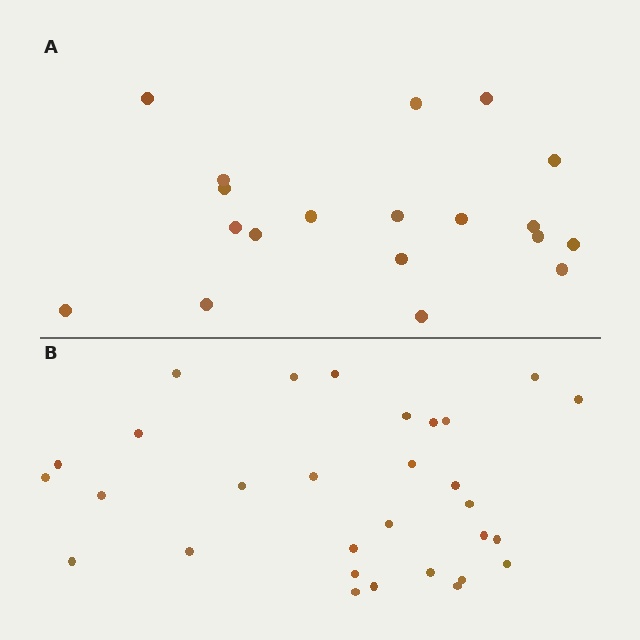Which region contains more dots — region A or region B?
Region B (the bottom region) has more dots.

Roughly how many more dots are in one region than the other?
Region B has roughly 12 or so more dots than region A.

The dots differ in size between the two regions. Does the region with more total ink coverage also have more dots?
No. Region A has more total ink coverage because its dots are larger, but region B actually contains more individual dots. Total area can be misleading — the number of items is what matters here.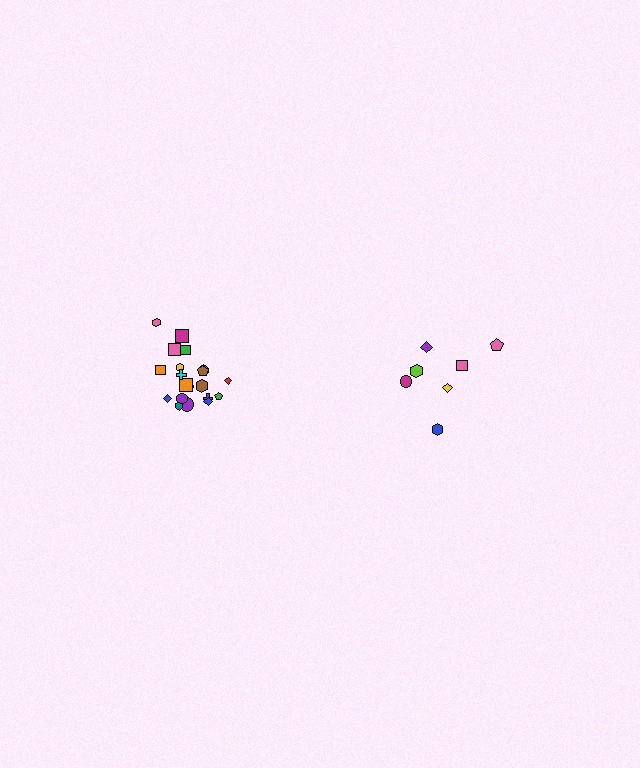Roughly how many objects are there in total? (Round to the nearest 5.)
Roughly 30 objects in total.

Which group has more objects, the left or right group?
The left group.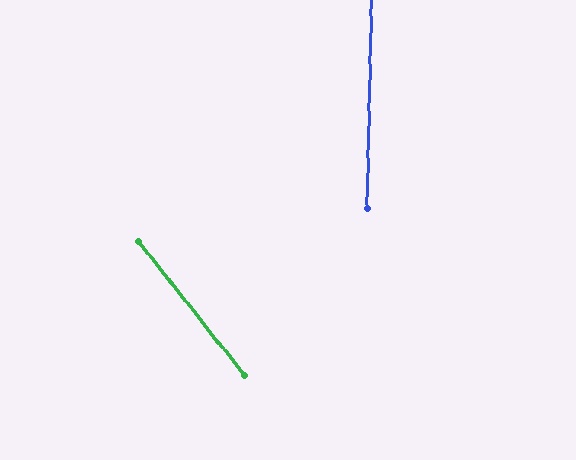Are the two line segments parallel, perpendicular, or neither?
Neither parallel nor perpendicular — they differ by about 39°.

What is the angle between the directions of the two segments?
Approximately 39 degrees.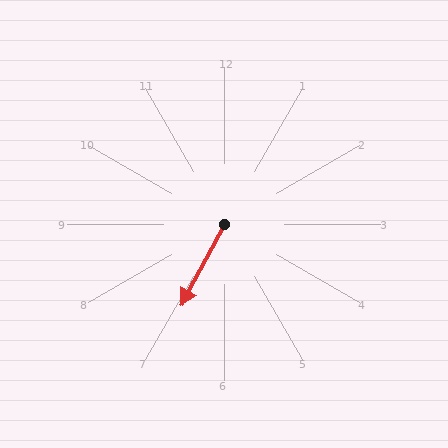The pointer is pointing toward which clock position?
Roughly 7 o'clock.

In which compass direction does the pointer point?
Southwest.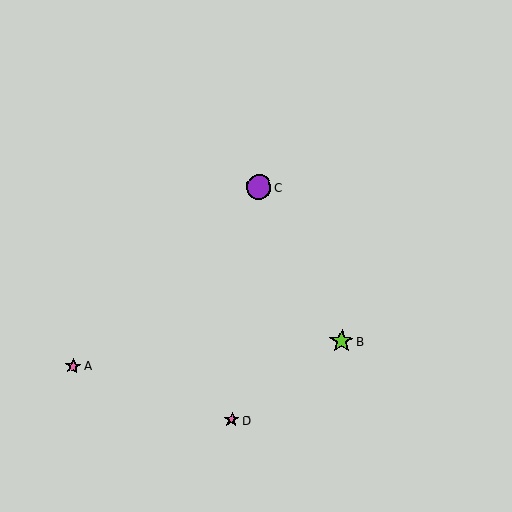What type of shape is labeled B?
Shape B is a lime star.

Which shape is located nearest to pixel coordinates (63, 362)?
The pink star (labeled A) at (73, 366) is nearest to that location.